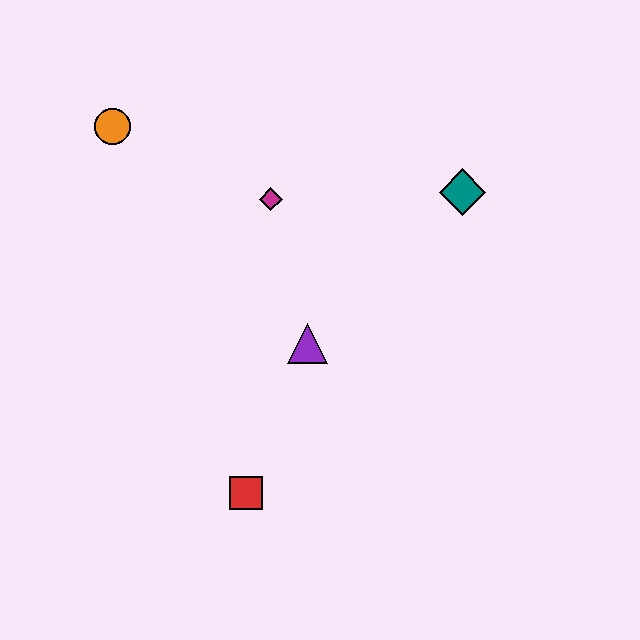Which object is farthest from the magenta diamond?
The red square is farthest from the magenta diamond.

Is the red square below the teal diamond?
Yes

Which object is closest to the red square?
The purple triangle is closest to the red square.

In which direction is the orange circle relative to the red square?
The orange circle is above the red square.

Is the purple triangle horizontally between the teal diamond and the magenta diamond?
Yes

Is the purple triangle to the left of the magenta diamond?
No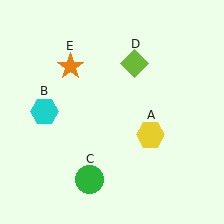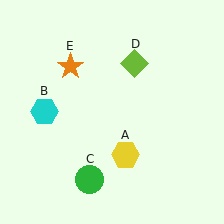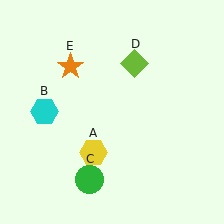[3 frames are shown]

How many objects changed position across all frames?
1 object changed position: yellow hexagon (object A).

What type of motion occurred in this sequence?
The yellow hexagon (object A) rotated clockwise around the center of the scene.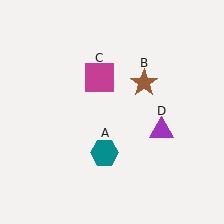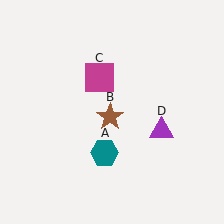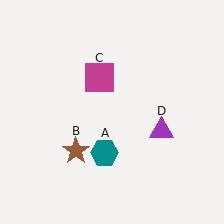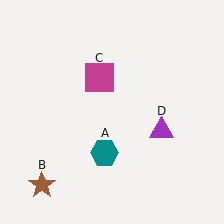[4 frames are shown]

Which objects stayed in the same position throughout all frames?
Teal hexagon (object A) and magenta square (object C) and purple triangle (object D) remained stationary.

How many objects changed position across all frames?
1 object changed position: brown star (object B).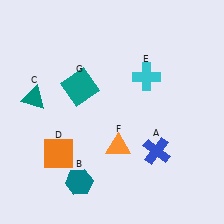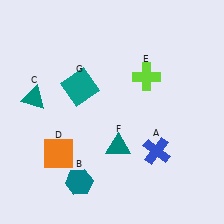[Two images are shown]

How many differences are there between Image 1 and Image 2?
There are 2 differences between the two images.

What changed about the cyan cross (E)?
In Image 1, E is cyan. In Image 2, it changed to lime.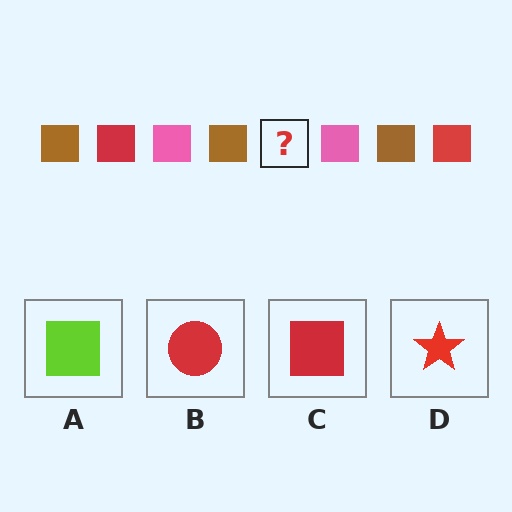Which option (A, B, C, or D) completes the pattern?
C.